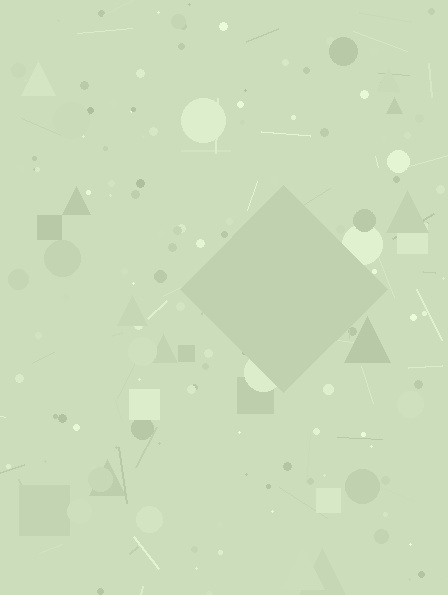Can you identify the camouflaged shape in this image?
The camouflaged shape is a diamond.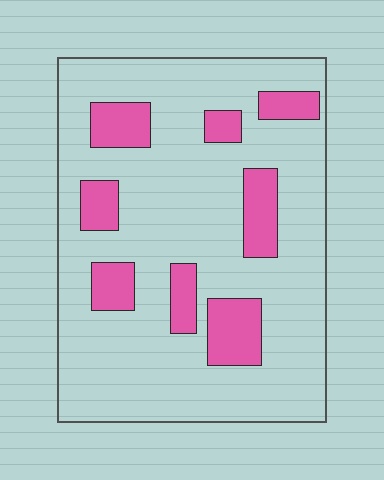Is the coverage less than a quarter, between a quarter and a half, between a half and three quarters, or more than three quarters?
Less than a quarter.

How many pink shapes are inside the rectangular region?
8.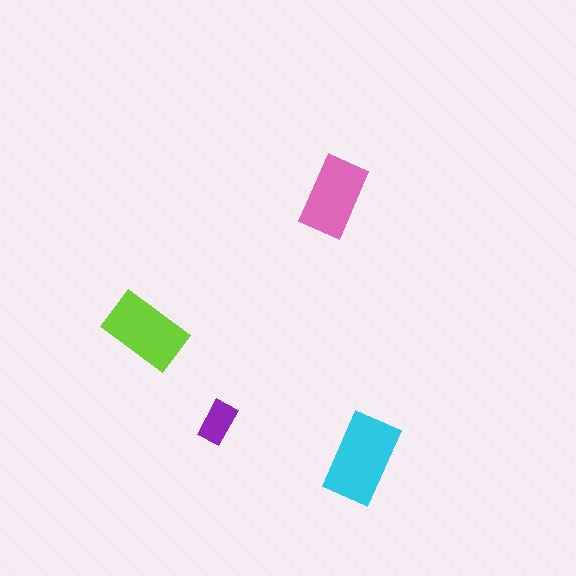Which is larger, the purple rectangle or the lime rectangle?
The lime one.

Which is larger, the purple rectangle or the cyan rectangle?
The cyan one.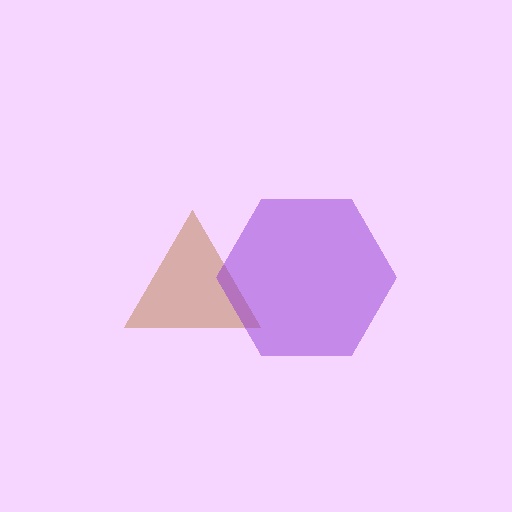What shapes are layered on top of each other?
The layered shapes are: a brown triangle, a purple hexagon.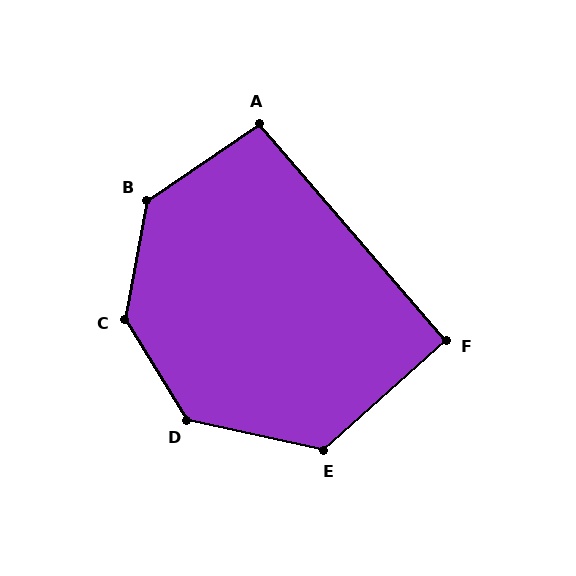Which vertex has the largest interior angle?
C, at approximately 138 degrees.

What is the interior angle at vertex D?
Approximately 134 degrees (obtuse).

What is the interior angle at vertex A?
Approximately 97 degrees (obtuse).